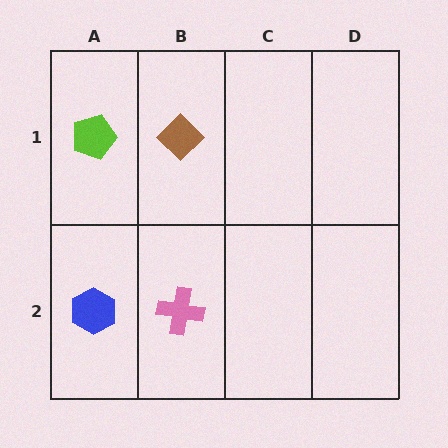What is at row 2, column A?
A blue hexagon.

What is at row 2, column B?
A pink cross.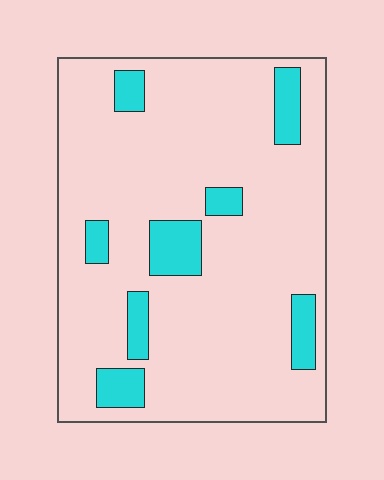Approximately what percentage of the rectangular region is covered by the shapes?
Approximately 15%.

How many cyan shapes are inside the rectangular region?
8.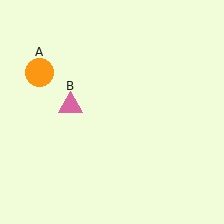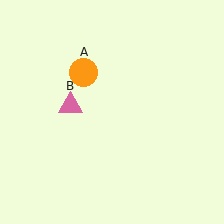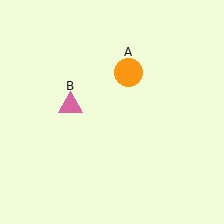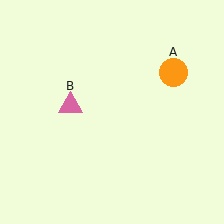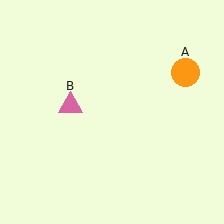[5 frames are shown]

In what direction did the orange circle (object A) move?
The orange circle (object A) moved right.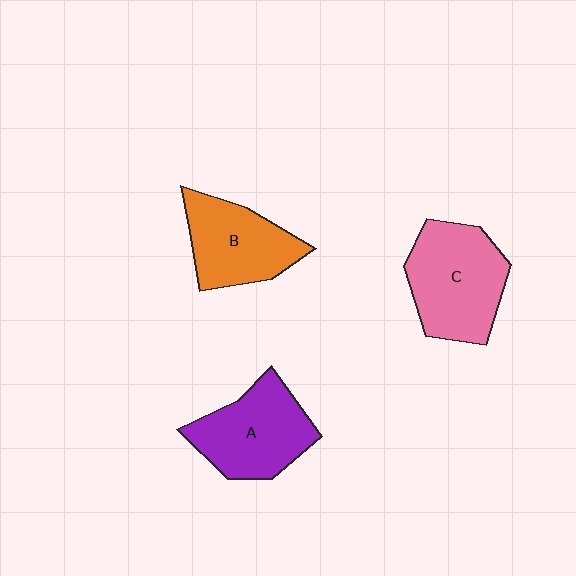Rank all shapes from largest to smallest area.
From largest to smallest: C (pink), A (purple), B (orange).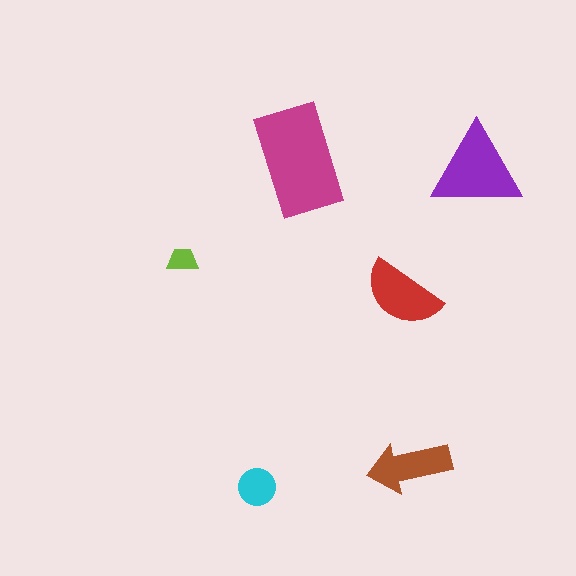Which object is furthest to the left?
The lime trapezoid is leftmost.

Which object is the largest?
The magenta rectangle.